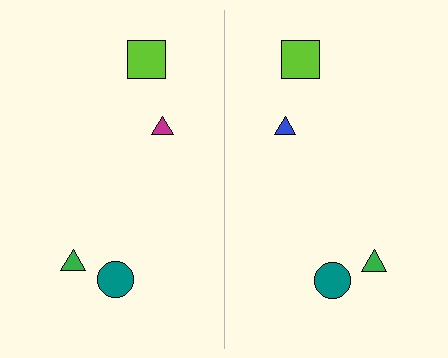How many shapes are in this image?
There are 8 shapes in this image.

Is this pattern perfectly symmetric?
No, the pattern is not perfectly symmetric. The blue triangle on the right side breaks the symmetry — its mirror counterpart is magenta.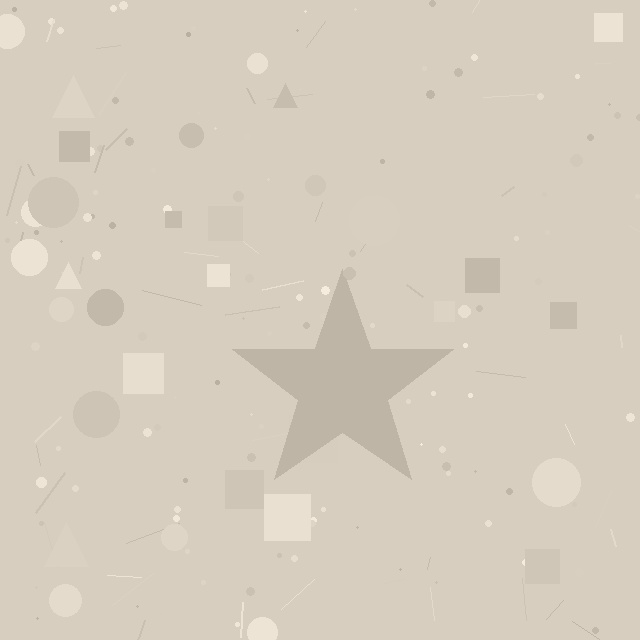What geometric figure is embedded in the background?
A star is embedded in the background.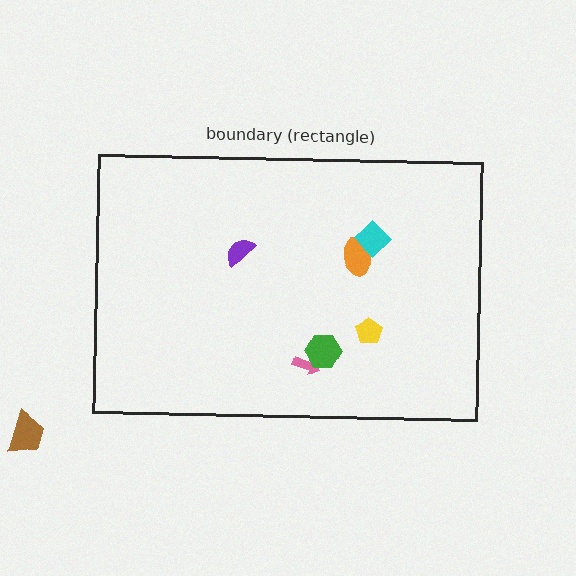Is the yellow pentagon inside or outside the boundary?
Inside.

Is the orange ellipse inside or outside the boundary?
Inside.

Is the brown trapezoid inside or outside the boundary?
Outside.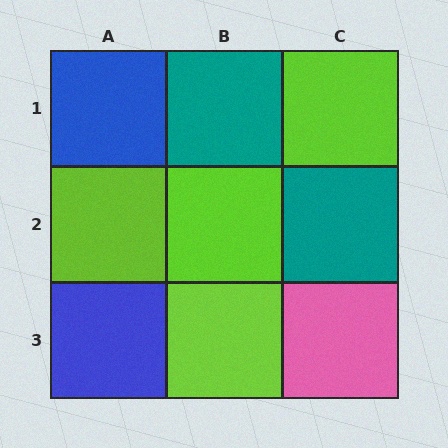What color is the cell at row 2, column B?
Lime.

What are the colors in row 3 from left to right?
Blue, lime, pink.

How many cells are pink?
1 cell is pink.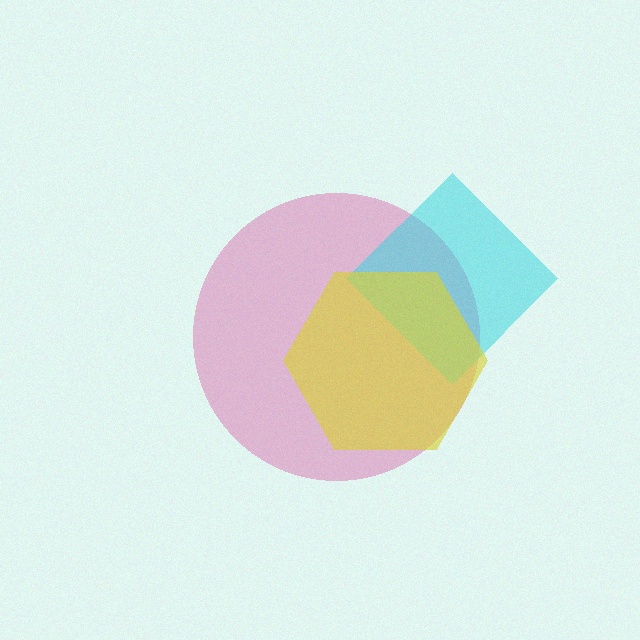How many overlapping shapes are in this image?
There are 3 overlapping shapes in the image.